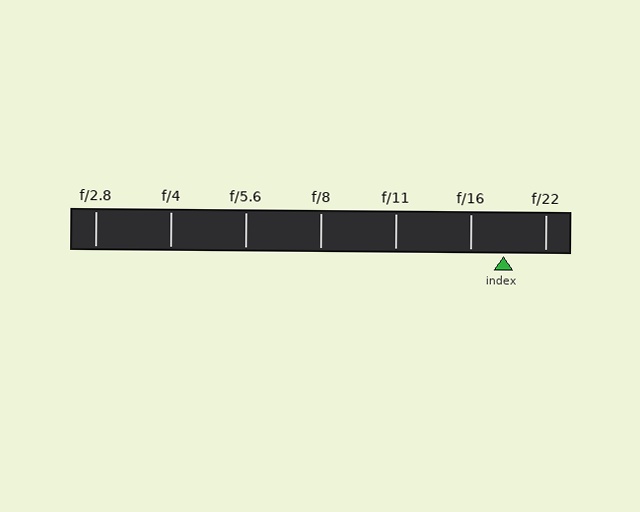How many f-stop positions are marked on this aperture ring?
There are 7 f-stop positions marked.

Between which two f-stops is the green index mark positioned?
The index mark is between f/16 and f/22.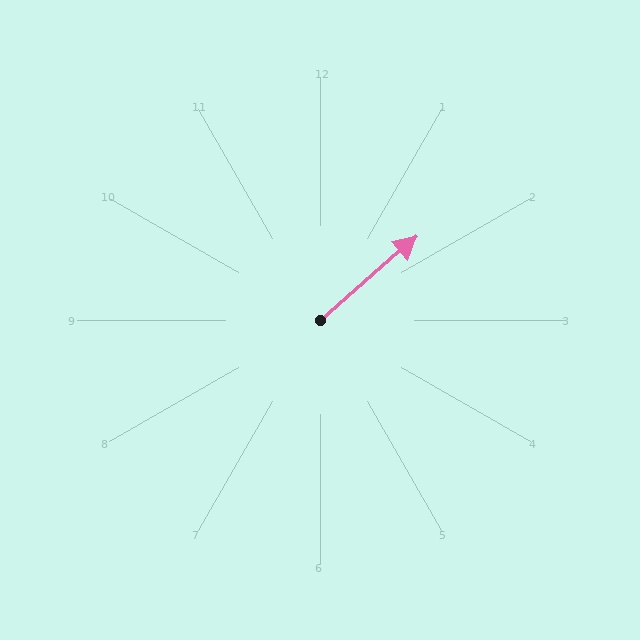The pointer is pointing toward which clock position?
Roughly 2 o'clock.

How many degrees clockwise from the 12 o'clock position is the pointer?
Approximately 49 degrees.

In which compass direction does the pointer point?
Northeast.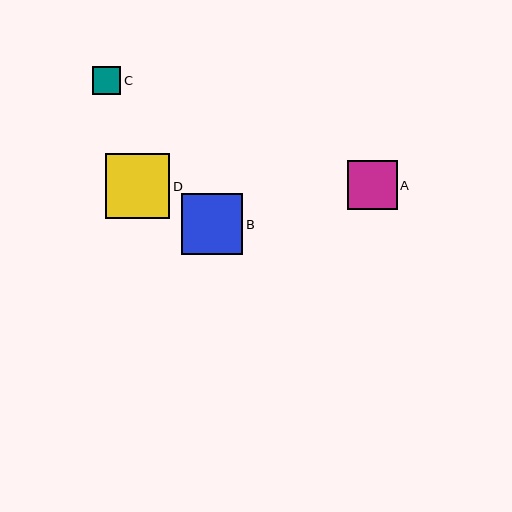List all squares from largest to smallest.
From largest to smallest: D, B, A, C.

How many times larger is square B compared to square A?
Square B is approximately 1.2 times the size of square A.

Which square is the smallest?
Square C is the smallest with a size of approximately 28 pixels.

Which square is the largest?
Square D is the largest with a size of approximately 65 pixels.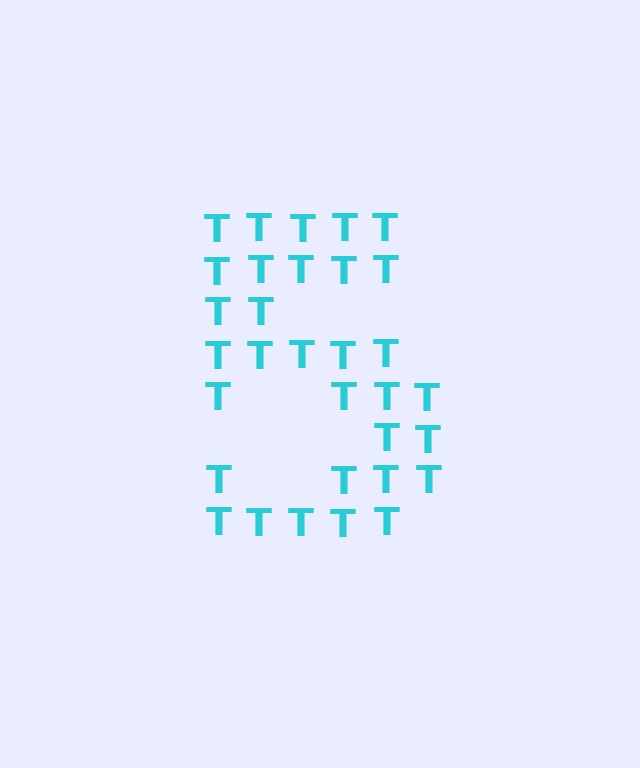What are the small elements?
The small elements are letter T's.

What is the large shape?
The large shape is the digit 5.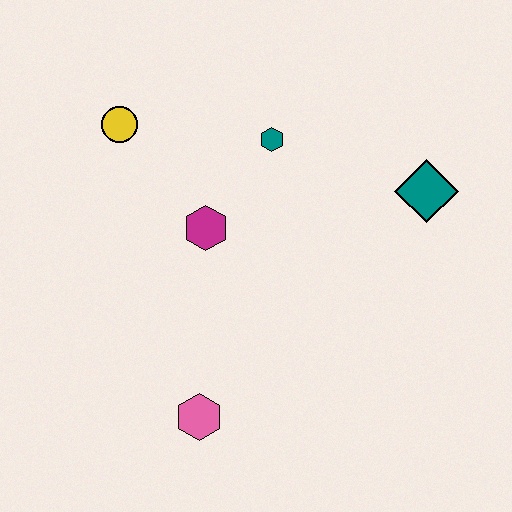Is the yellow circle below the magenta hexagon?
No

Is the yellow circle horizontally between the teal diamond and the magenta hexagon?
No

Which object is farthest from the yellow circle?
The teal diamond is farthest from the yellow circle.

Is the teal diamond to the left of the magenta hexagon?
No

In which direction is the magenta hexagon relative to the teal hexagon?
The magenta hexagon is below the teal hexagon.